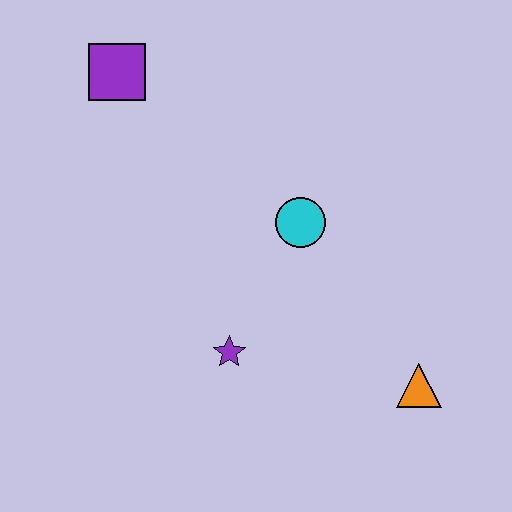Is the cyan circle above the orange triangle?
Yes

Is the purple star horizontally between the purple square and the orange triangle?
Yes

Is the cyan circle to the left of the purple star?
No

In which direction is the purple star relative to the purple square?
The purple star is below the purple square.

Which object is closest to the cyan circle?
The purple star is closest to the cyan circle.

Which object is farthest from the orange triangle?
The purple square is farthest from the orange triangle.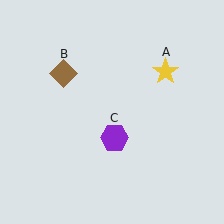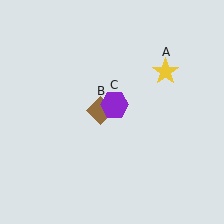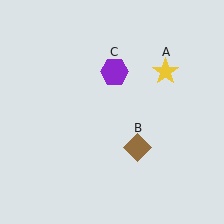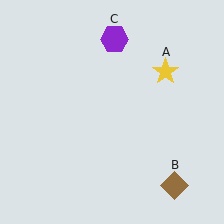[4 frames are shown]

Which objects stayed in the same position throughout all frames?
Yellow star (object A) remained stationary.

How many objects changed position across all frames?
2 objects changed position: brown diamond (object B), purple hexagon (object C).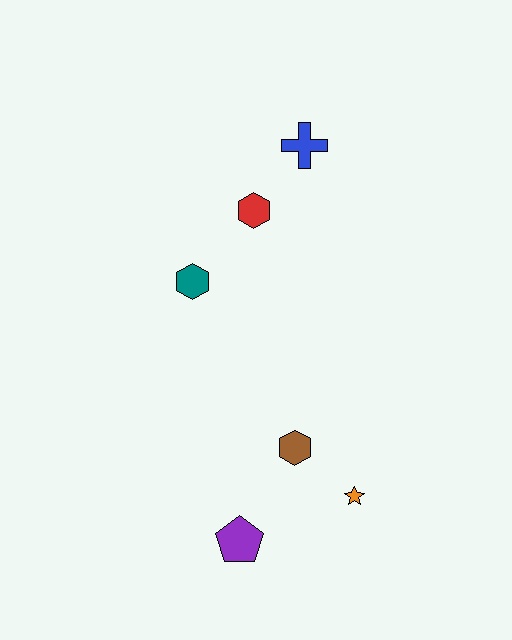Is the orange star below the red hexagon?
Yes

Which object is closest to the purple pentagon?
The brown hexagon is closest to the purple pentagon.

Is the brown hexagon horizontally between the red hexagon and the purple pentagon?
No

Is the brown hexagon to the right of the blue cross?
No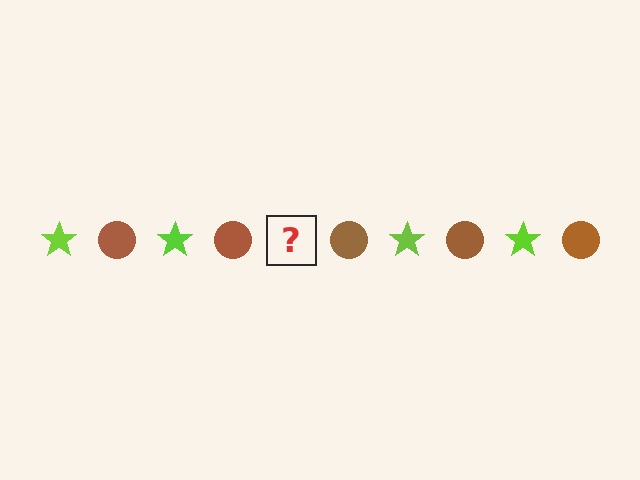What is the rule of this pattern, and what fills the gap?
The rule is that the pattern alternates between lime star and brown circle. The gap should be filled with a lime star.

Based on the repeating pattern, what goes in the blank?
The blank should be a lime star.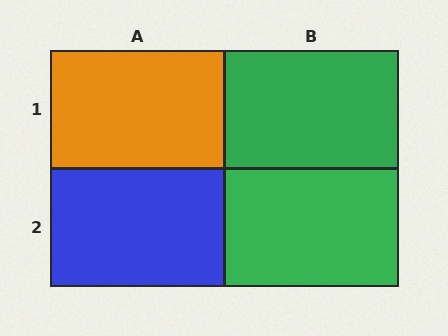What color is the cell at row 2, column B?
Green.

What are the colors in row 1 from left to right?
Orange, green.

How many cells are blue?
1 cell is blue.